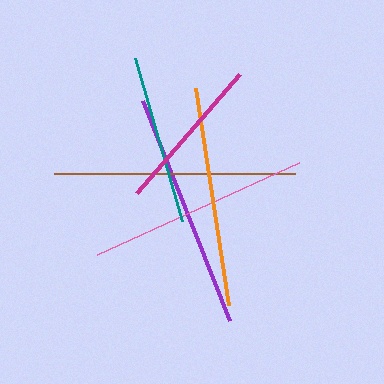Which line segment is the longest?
The brown line is the longest at approximately 241 pixels.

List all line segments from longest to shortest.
From longest to shortest: brown, purple, pink, orange, teal, magenta.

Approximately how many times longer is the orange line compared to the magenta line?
The orange line is approximately 1.4 times the length of the magenta line.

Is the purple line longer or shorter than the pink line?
The purple line is longer than the pink line.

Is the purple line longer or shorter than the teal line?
The purple line is longer than the teal line.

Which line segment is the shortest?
The magenta line is the shortest at approximately 158 pixels.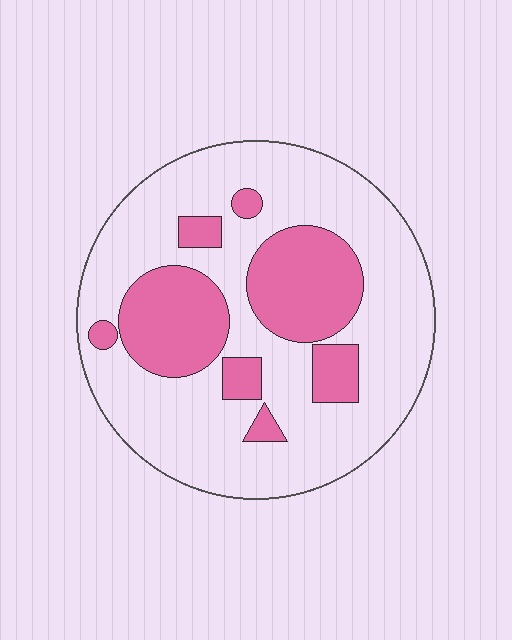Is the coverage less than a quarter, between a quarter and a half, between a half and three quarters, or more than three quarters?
Between a quarter and a half.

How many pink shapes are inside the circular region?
8.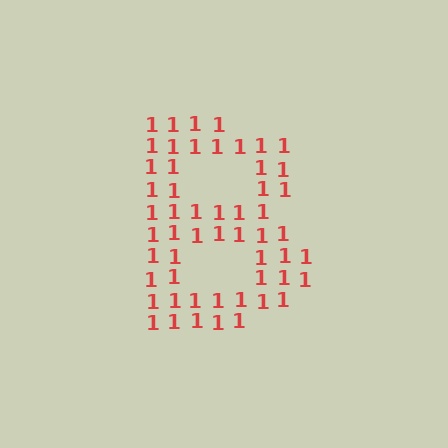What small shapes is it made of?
It is made of small digit 1's.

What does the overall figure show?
The overall figure shows the letter B.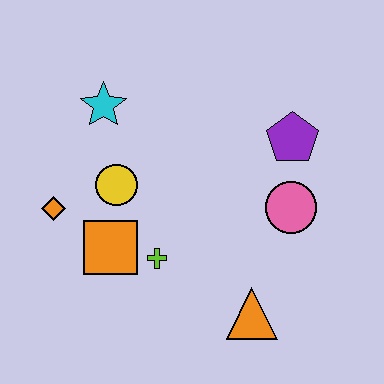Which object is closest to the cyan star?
The yellow circle is closest to the cyan star.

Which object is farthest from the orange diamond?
The purple pentagon is farthest from the orange diamond.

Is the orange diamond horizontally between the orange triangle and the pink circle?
No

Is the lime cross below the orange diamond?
Yes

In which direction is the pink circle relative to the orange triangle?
The pink circle is above the orange triangle.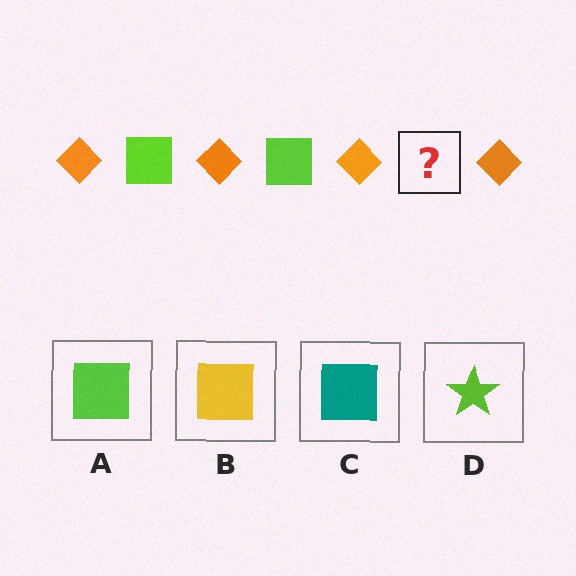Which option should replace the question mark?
Option A.